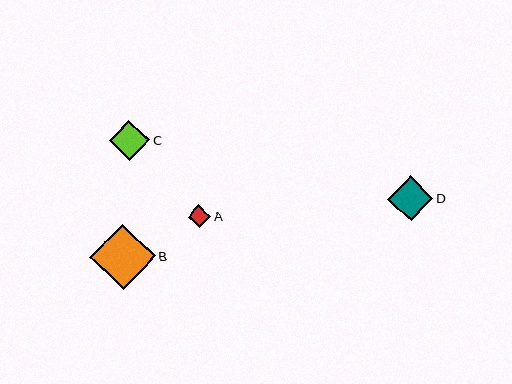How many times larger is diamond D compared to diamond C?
Diamond D is approximately 1.1 times the size of diamond C.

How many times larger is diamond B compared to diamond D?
Diamond B is approximately 1.5 times the size of diamond D.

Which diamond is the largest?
Diamond B is the largest with a size of approximately 66 pixels.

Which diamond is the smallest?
Diamond A is the smallest with a size of approximately 22 pixels.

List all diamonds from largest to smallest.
From largest to smallest: B, D, C, A.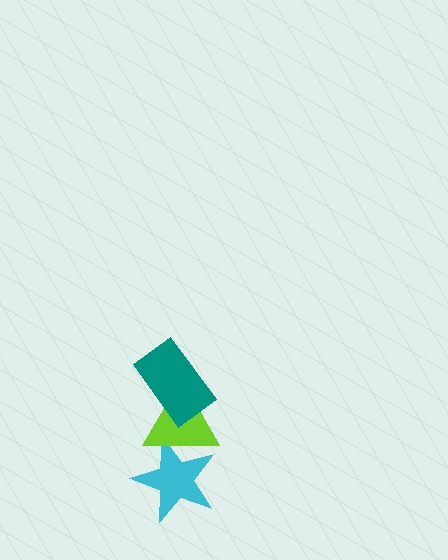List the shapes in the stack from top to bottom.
From top to bottom: the teal rectangle, the lime triangle, the cyan star.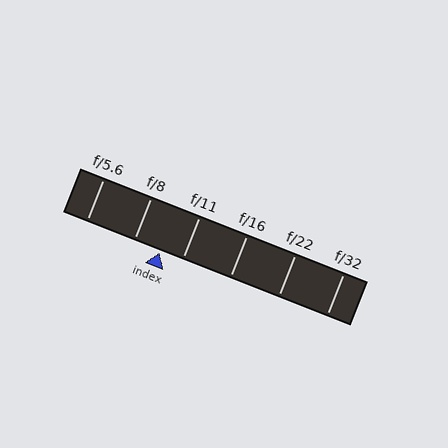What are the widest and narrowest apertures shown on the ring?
The widest aperture shown is f/5.6 and the narrowest is f/32.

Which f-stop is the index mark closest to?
The index mark is closest to f/11.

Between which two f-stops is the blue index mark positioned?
The index mark is between f/8 and f/11.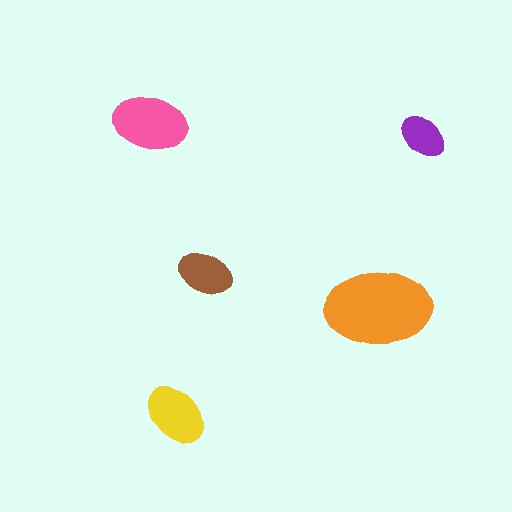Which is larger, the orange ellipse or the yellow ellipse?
The orange one.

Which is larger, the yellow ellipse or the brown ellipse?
The yellow one.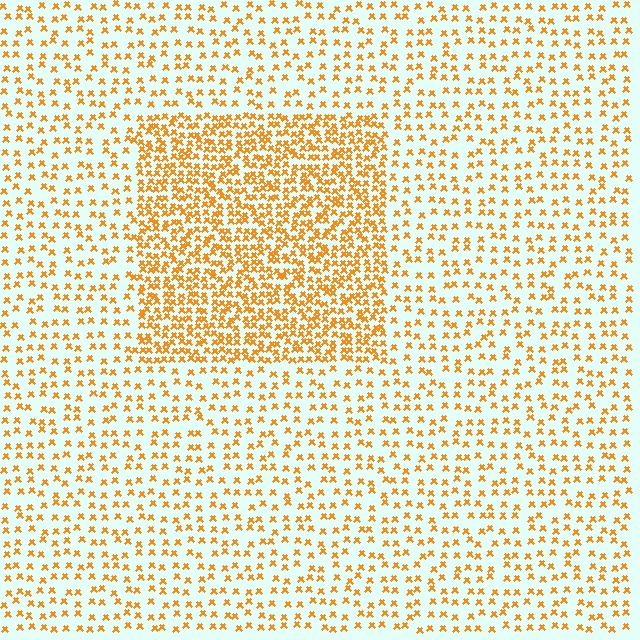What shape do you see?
I see a rectangle.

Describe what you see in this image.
The image contains small orange elements arranged at two different densities. A rectangle-shaped region is visible where the elements are more densely packed than the surrounding area.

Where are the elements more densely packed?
The elements are more densely packed inside the rectangle boundary.